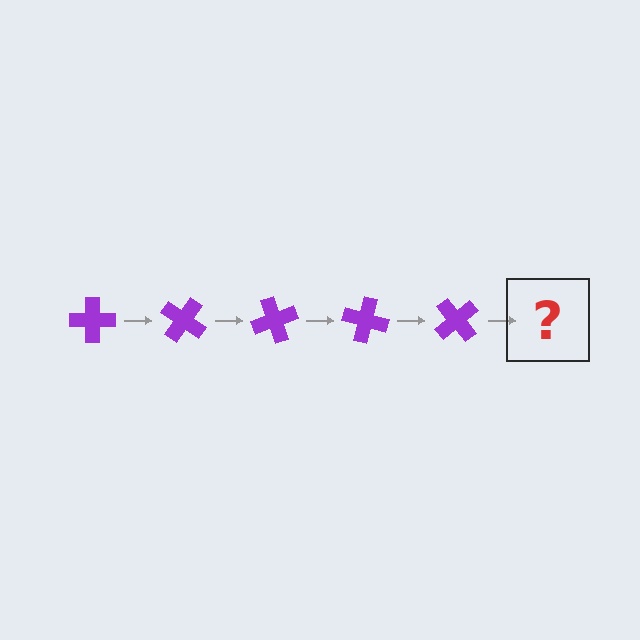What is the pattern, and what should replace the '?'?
The pattern is that the cross rotates 35 degrees each step. The '?' should be a purple cross rotated 175 degrees.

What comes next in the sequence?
The next element should be a purple cross rotated 175 degrees.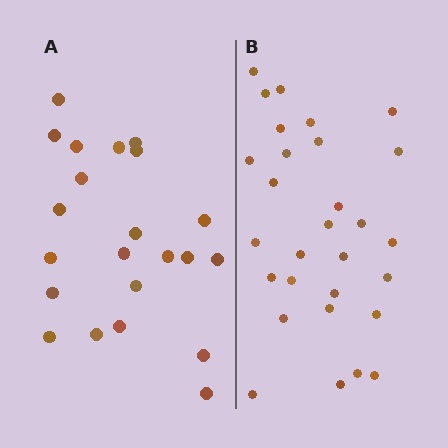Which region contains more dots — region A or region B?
Region B (the right region) has more dots.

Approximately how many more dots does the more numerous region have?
Region B has roughly 8 or so more dots than region A.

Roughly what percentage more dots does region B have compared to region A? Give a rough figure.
About 30% more.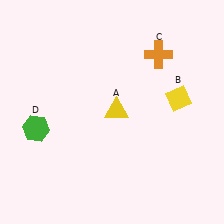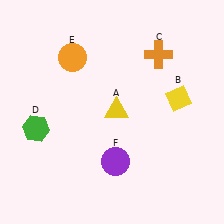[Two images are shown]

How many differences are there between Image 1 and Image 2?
There are 2 differences between the two images.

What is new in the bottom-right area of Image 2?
A purple circle (F) was added in the bottom-right area of Image 2.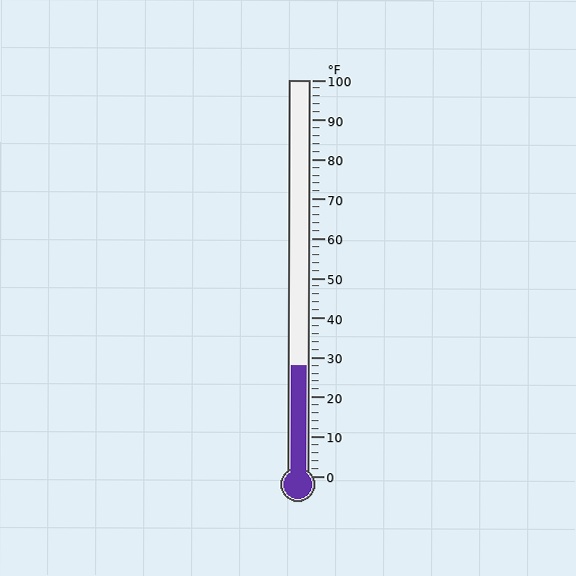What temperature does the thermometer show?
The thermometer shows approximately 28°F.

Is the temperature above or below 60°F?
The temperature is below 60°F.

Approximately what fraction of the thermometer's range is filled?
The thermometer is filled to approximately 30% of its range.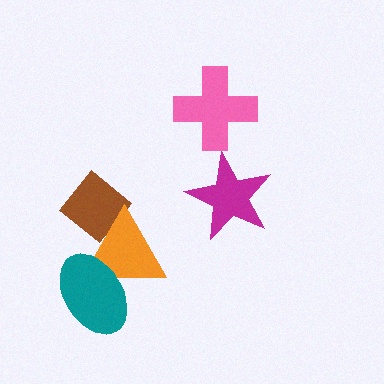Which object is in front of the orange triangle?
The teal ellipse is in front of the orange triangle.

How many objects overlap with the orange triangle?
2 objects overlap with the orange triangle.